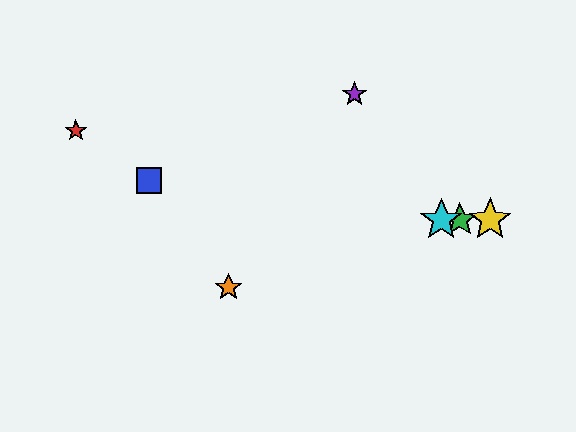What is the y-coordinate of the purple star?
The purple star is at y≈94.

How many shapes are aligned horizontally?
3 shapes (the green star, the yellow star, the cyan star) are aligned horizontally.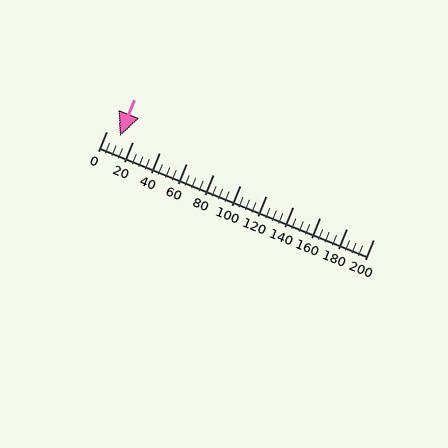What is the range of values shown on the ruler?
The ruler shows values from 0 to 200.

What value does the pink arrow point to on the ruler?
The pink arrow points to approximately 10.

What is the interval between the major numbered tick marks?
The major tick marks are spaced 20 units apart.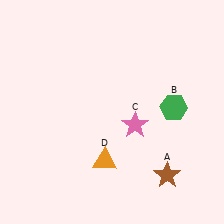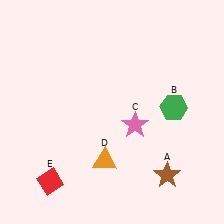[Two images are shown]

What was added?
A red diamond (E) was added in Image 2.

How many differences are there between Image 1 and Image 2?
There is 1 difference between the two images.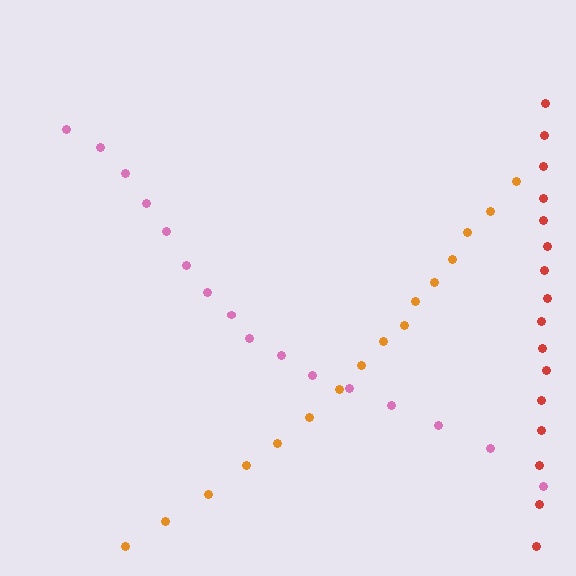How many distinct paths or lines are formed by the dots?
There are 3 distinct paths.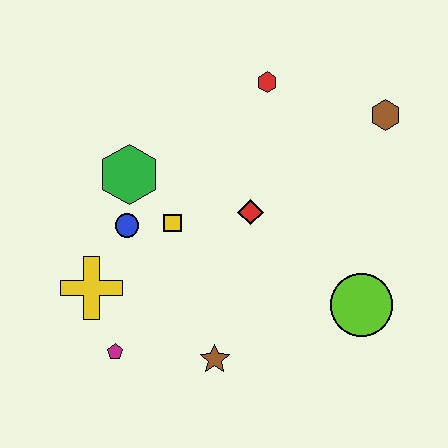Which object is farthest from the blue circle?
The brown hexagon is farthest from the blue circle.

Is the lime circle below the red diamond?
Yes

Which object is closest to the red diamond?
The yellow square is closest to the red diamond.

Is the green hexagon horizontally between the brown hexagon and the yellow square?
No